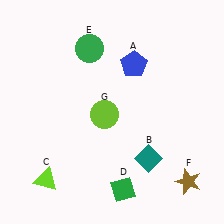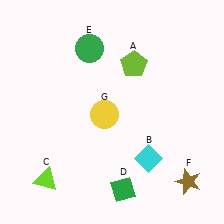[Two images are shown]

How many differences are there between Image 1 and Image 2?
There are 3 differences between the two images.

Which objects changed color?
A changed from blue to lime. B changed from teal to cyan. G changed from lime to yellow.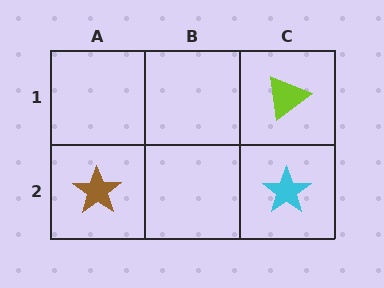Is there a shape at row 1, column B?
No, that cell is empty.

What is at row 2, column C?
A cyan star.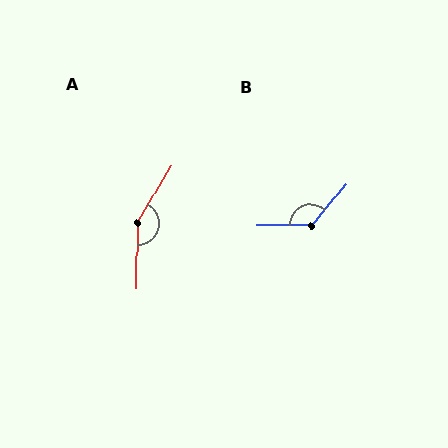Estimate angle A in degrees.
Approximately 150 degrees.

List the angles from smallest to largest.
B (130°), A (150°).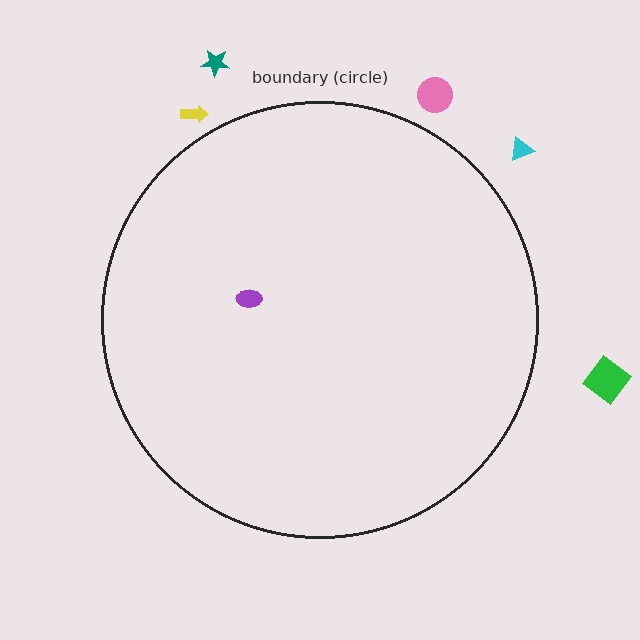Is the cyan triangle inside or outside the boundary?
Outside.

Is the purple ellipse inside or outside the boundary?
Inside.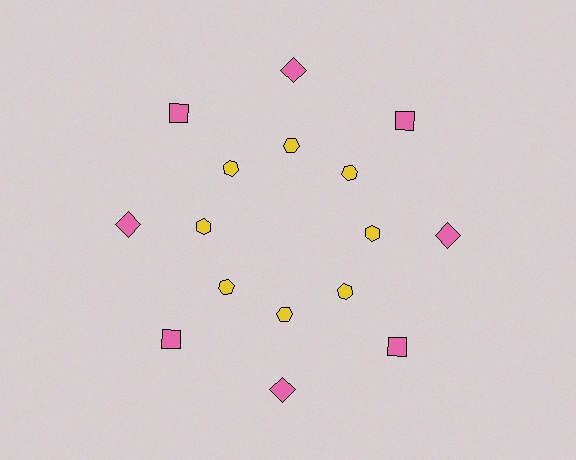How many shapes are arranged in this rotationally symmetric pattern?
There are 16 shapes, arranged in 8 groups of 2.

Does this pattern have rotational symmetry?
Yes, this pattern has 8-fold rotational symmetry. It looks the same after rotating 45 degrees around the center.